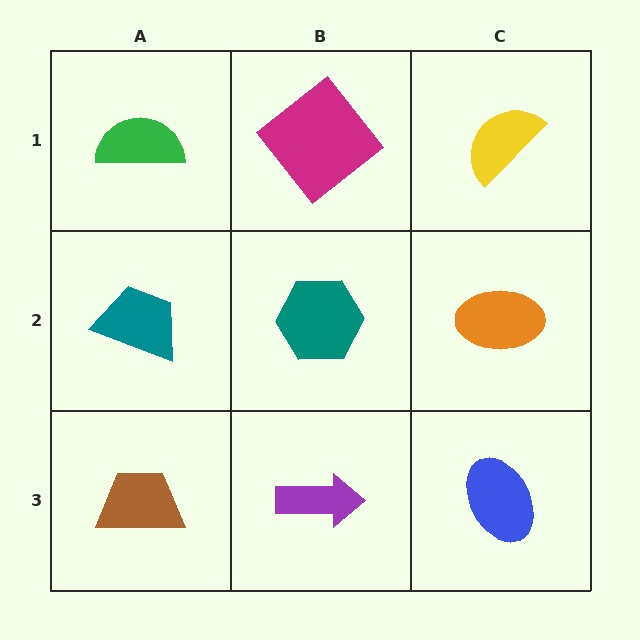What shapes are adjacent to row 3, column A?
A teal trapezoid (row 2, column A), a purple arrow (row 3, column B).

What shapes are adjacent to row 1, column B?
A teal hexagon (row 2, column B), a green semicircle (row 1, column A), a yellow semicircle (row 1, column C).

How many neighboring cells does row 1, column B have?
3.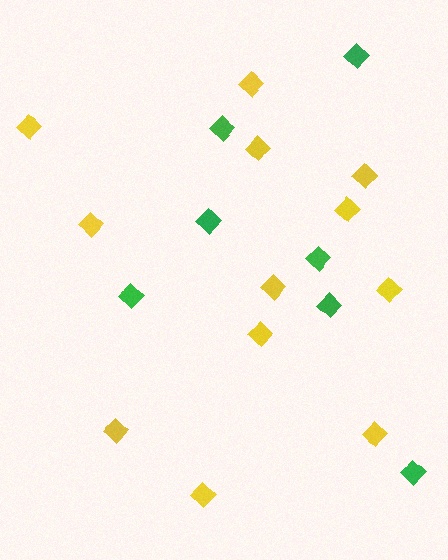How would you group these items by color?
There are 2 groups: one group of yellow diamonds (12) and one group of green diamonds (7).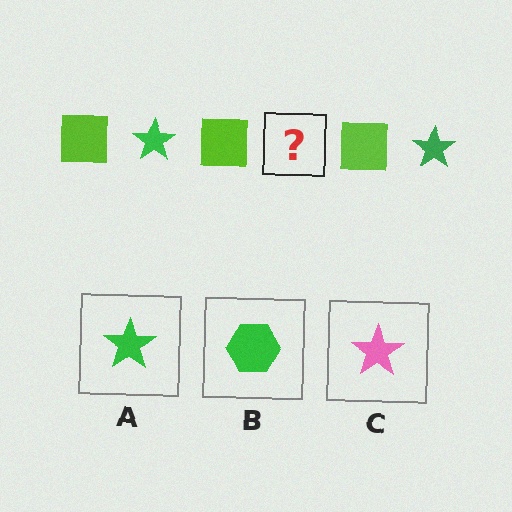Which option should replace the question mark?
Option A.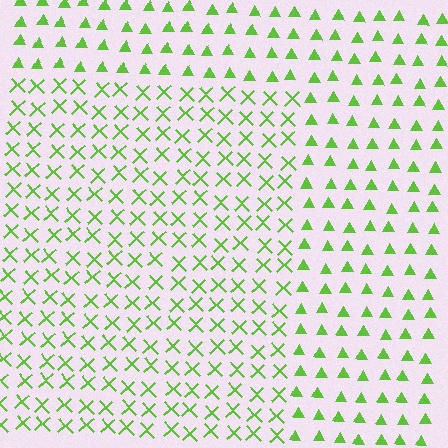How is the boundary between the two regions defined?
The boundary is defined by a change in element shape: X marks inside vs. triangles outside. All elements share the same color and spacing.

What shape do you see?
I see a rectangle.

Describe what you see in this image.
The image is filled with small lime elements arranged in a uniform grid. A rectangle-shaped region contains X marks, while the surrounding area contains triangles. The boundary is defined purely by the change in element shape.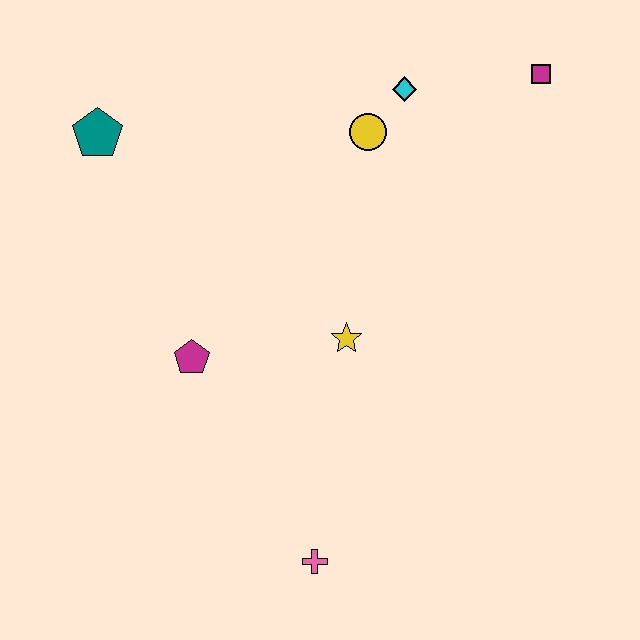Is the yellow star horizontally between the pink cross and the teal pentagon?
No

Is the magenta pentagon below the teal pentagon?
Yes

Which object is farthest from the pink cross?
The magenta square is farthest from the pink cross.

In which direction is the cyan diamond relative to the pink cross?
The cyan diamond is above the pink cross.